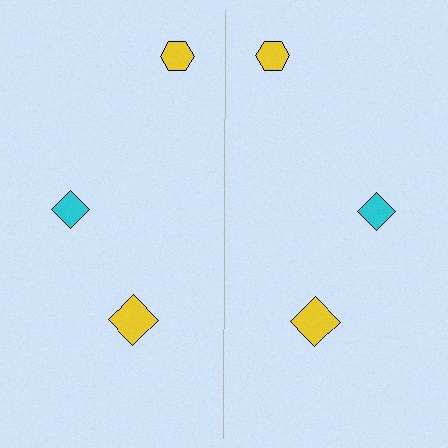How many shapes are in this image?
There are 6 shapes in this image.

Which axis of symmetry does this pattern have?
The pattern has a vertical axis of symmetry running through the center of the image.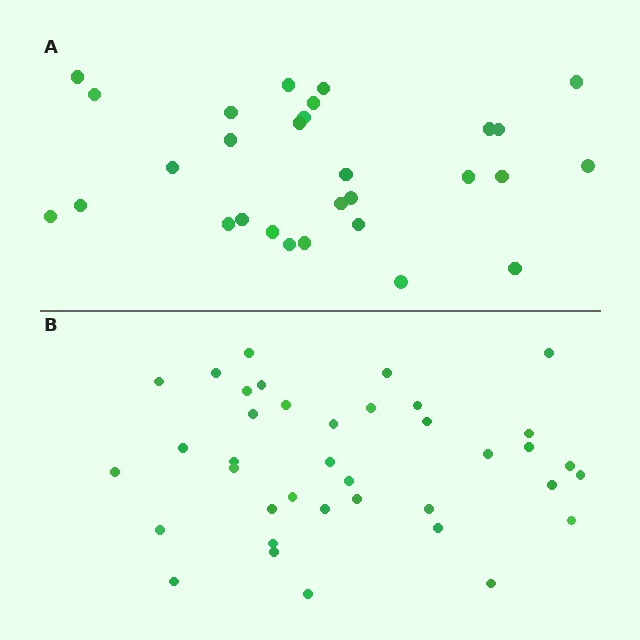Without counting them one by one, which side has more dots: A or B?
Region B (the bottom region) has more dots.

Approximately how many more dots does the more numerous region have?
Region B has roughly 8 or so more dots than region A.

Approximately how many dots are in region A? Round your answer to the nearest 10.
About 30 dots. (The exact count is 29, which rounds to 30.)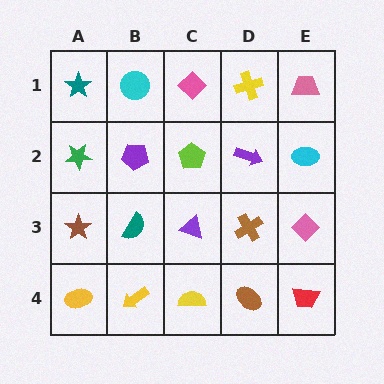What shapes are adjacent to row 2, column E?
A pink trapezoid (row 1, column E), a pink diamond (row 3, column E), a purple arrow (row 2, column D).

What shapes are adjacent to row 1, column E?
A cyan ellipse (row 2, column E), a yellow cross (row 1, column D).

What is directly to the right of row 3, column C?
A brown cross.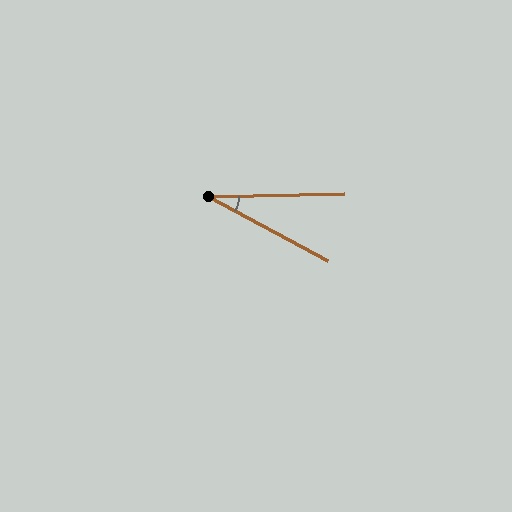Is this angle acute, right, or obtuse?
It is acute.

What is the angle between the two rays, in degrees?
Approximately 29 degrees.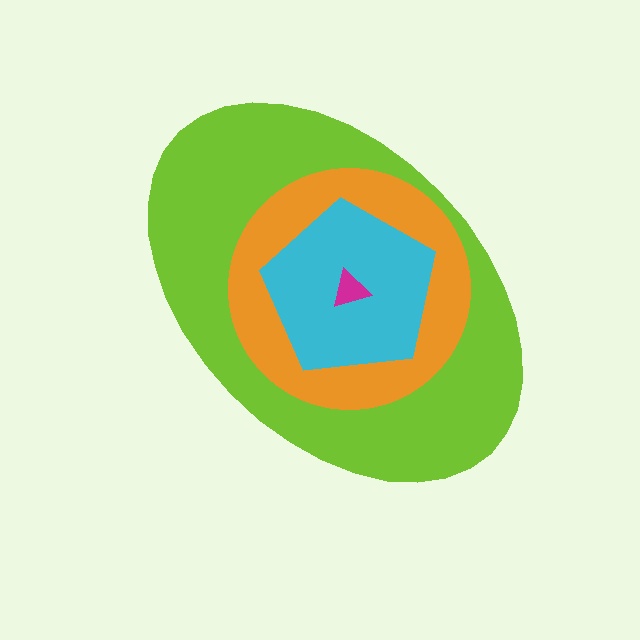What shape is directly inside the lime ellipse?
The orange circle.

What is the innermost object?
The magenta triangle.